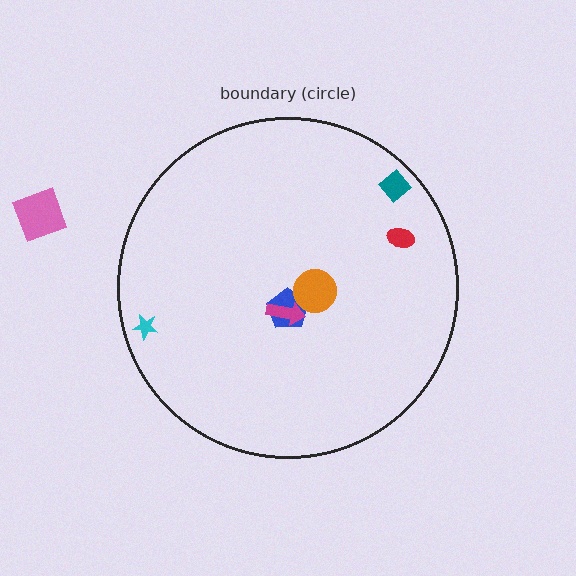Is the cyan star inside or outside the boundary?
Inside.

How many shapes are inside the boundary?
6 inside, 1 outside.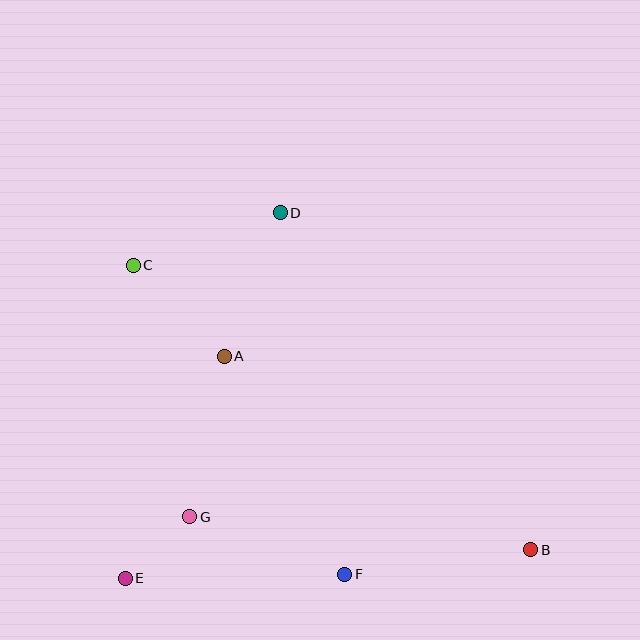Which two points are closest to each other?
Points E and G are closest to each other.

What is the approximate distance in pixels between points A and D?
The distance between A and D is approximately 154 pixels.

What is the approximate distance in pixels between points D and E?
The distance between D and E is approximately 397 pixels.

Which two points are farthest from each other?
Points B and C are farthest from each other.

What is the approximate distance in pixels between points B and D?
The distance between B and D is approximately 420 pixels.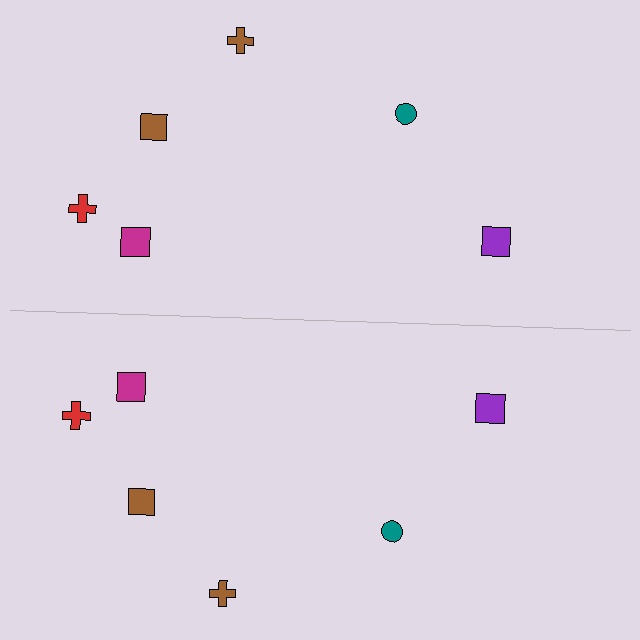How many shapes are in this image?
There are 12 shapes in this image.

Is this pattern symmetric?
Yes, this pattern has bilateral (reflection) symmetry.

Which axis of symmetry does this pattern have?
The pattern has a horizontal axis of symmetry running through the center of the image.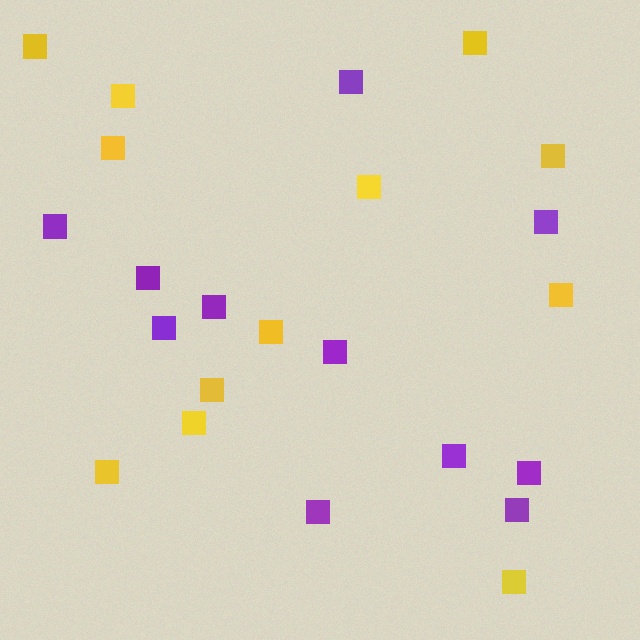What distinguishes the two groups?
There are 2 groups: one group of yellow squares (12) and one group of purple squares (11).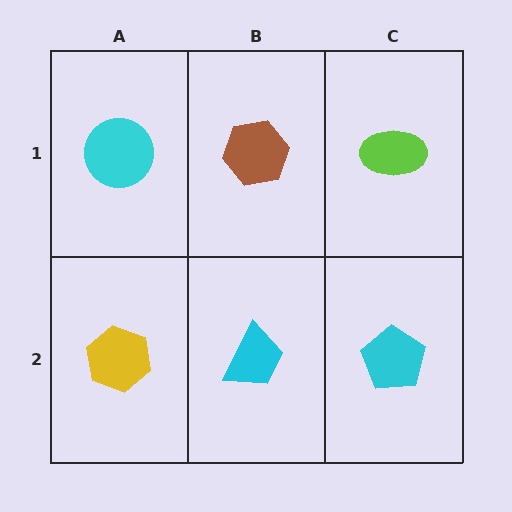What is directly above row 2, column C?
A lime ellipse.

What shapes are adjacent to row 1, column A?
A yellow hexagon (row 2, column A), a brown hexagon (row 1, column B).